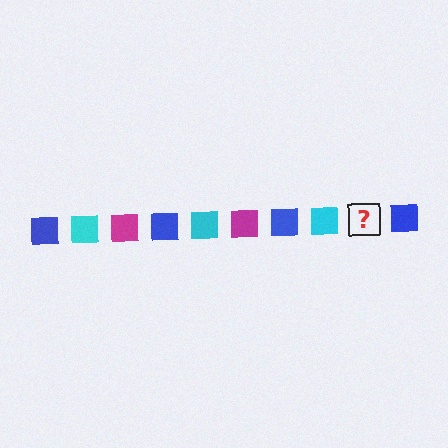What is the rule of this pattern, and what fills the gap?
The rule is that the pattern cycles through blue, cyan, magenta squares. The gap should be filled with a magenta square.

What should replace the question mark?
The question mark should be replaced with a magenta square.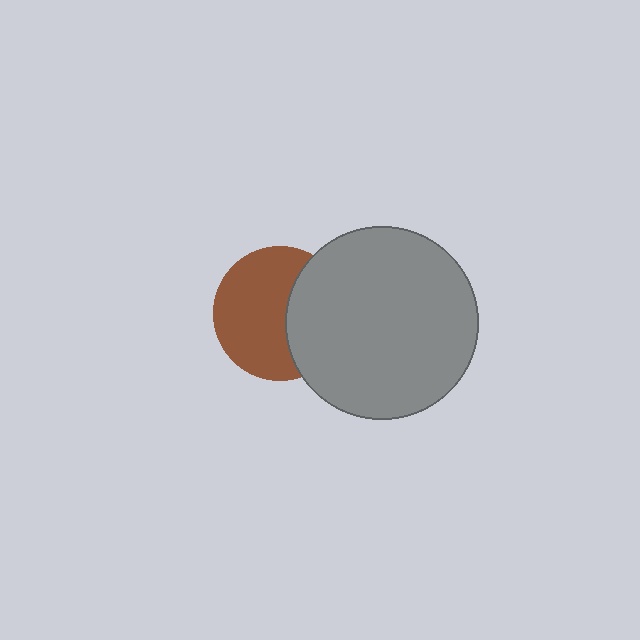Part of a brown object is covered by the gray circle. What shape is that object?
It is a circle.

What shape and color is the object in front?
The object in front is a gray circle.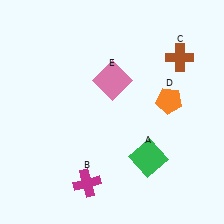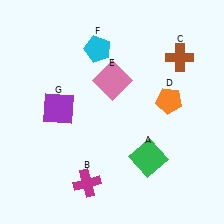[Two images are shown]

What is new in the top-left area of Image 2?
A purple square (G) was added in the top-left area of Image 2.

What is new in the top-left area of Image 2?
A cyan pentagon (F) was added in the top-left area of Image 2.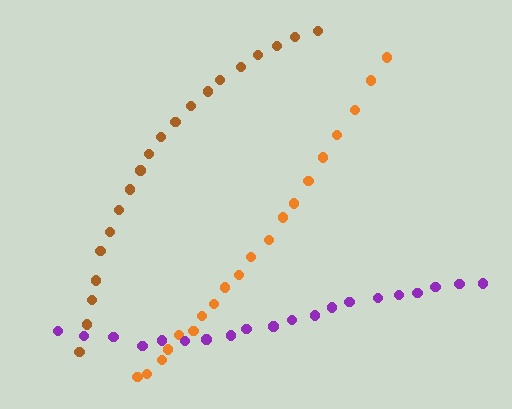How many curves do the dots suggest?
There are 3 distinct paths.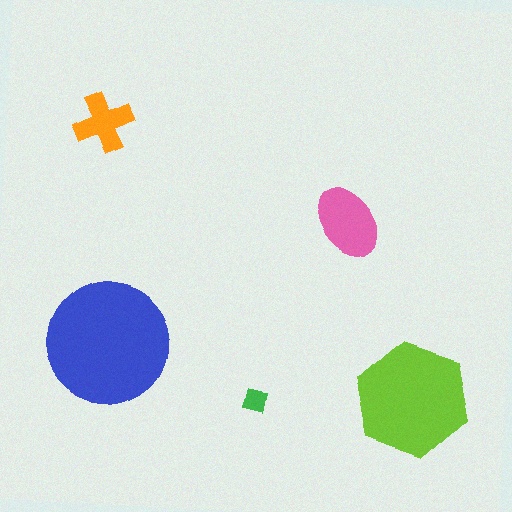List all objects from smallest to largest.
The green square, the orange cross, the pink ellipse, the lime hexagon, the blue circle.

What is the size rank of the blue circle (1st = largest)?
1st.